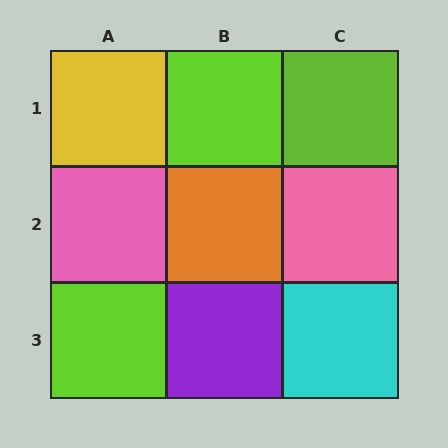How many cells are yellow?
1 cell is yellow.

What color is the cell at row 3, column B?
Purple.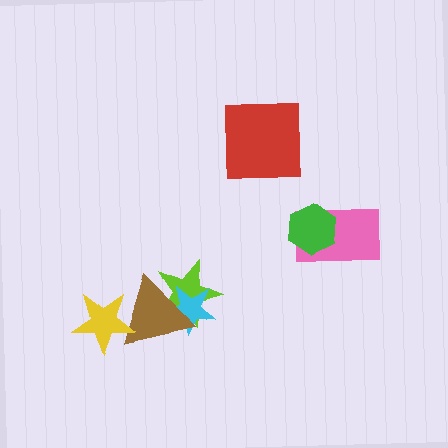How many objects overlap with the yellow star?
1 object overlaps with the yellow star.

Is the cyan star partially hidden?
Yes, it is partially covered by another shape.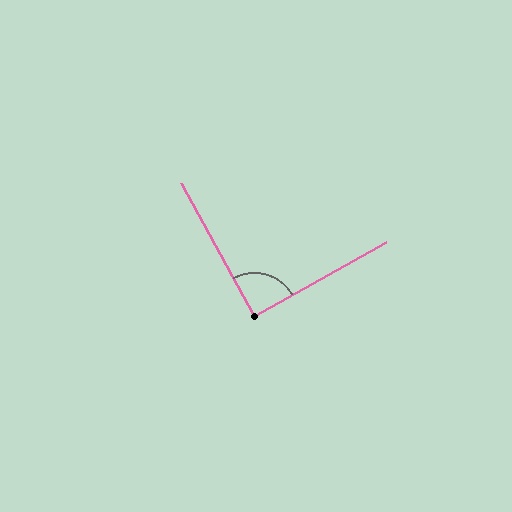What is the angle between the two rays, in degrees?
Approximately 89 degrees.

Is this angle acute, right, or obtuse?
It is approximately a right angle.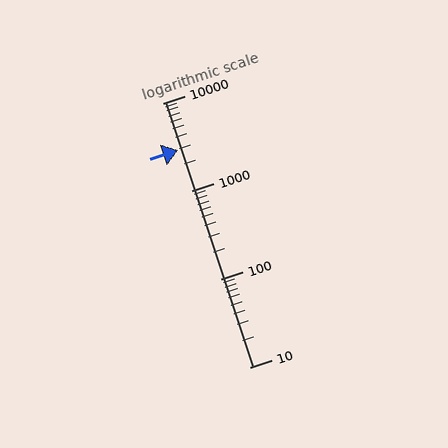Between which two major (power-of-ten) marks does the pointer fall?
The pointer is between 1000 and 10000.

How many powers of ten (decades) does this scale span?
The scale spans 3 decades, from 10 to 10000.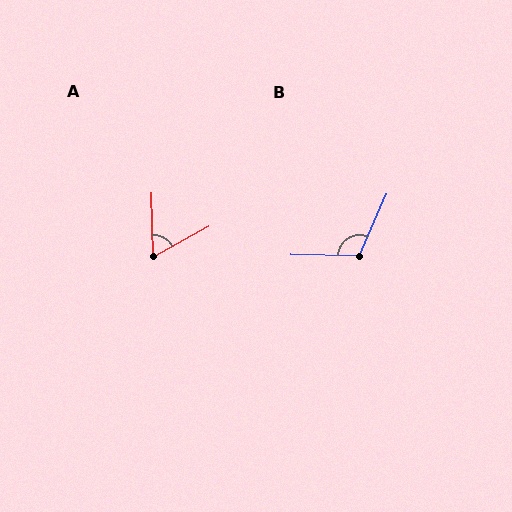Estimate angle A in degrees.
Approximately 62 degrees.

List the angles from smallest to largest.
A (62°), B (113°).